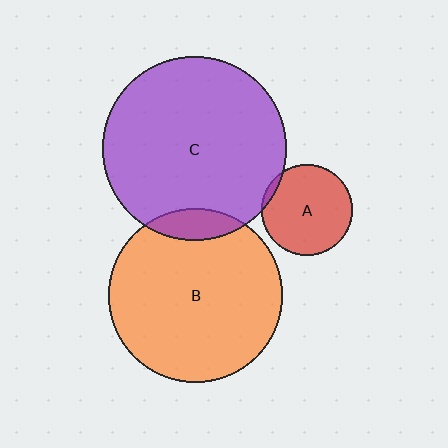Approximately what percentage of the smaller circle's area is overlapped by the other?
Approximately 10%.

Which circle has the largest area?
Circle C (purple).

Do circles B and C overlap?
Yes.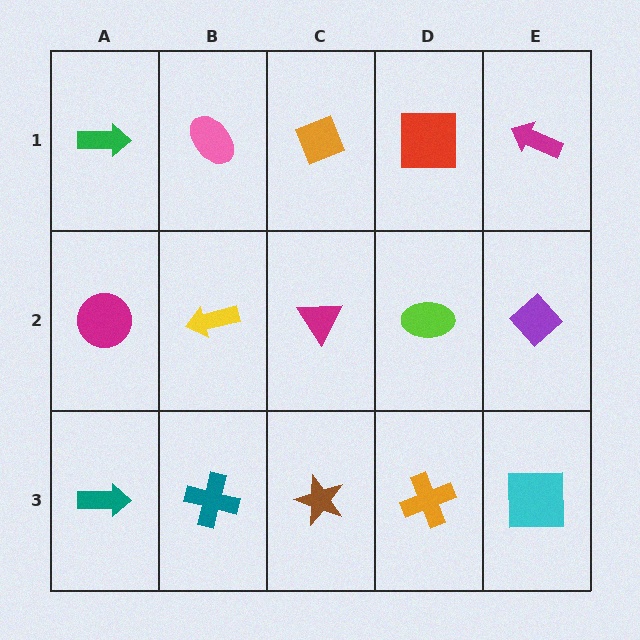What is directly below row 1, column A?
A magenta circle.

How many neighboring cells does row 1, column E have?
2.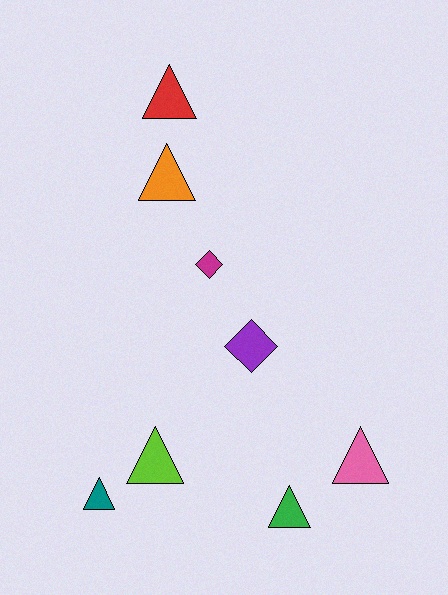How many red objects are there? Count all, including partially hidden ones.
There is 1 red object.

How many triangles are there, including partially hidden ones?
There are 6 triangles.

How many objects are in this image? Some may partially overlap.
There are 8 objects.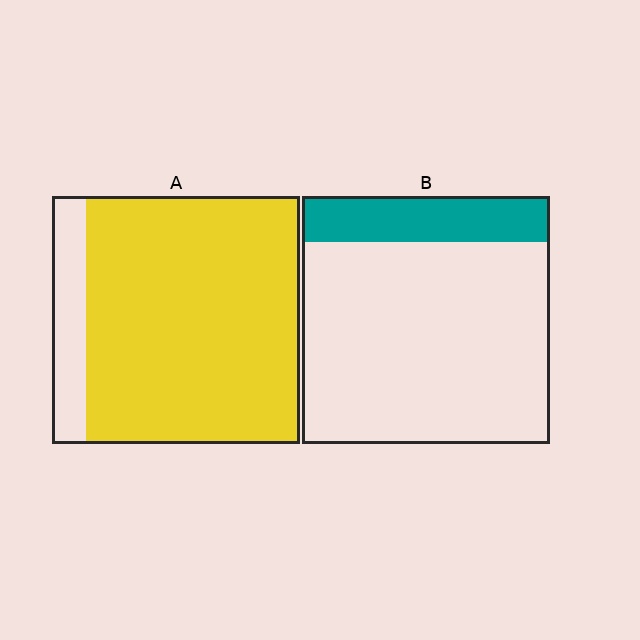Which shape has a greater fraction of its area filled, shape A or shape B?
Shape A.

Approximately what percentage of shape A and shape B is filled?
A is approximately 85% and B is approximately 20%.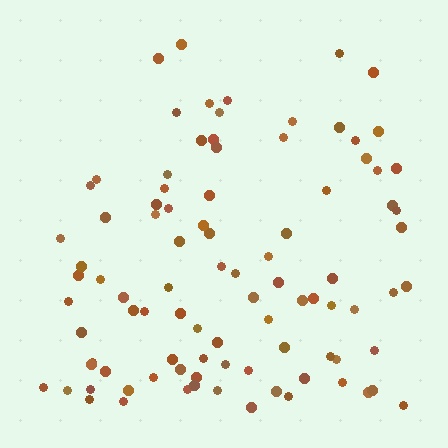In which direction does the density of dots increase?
From top to bottom, with the bottom side densest.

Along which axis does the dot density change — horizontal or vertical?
Vertical.